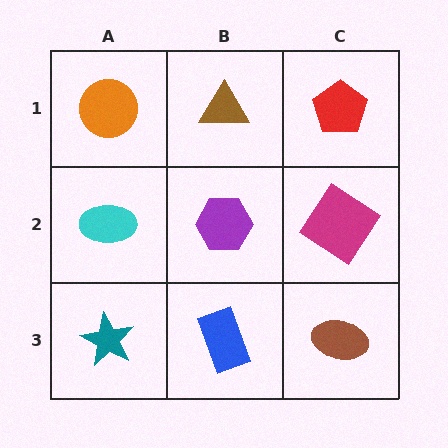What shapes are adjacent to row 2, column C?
A red pentagon (row 1, column C), a brown ellipse (row 3, column C), a purple hexagon (row 2, column B).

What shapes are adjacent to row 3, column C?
A magenta diamond (row 2, column C), a blue rectangle (row 3, column B).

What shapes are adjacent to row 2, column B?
A brown triangle (row 1, column B), a blue rectangle (row 3, column B), a cyan ellipse (row 2, column A), a magenta diamond (row 2, column C).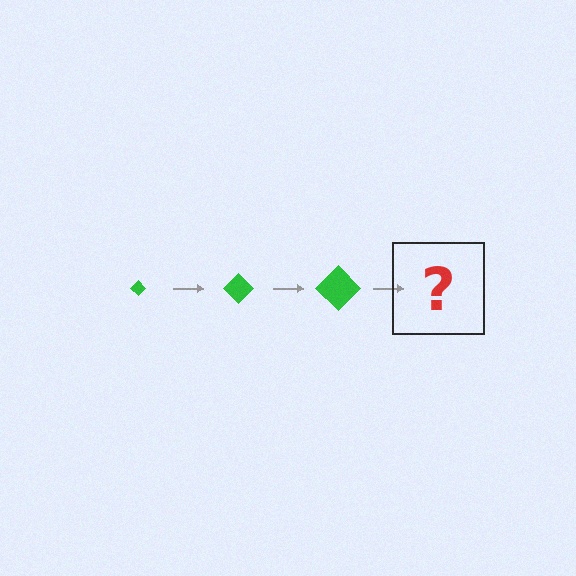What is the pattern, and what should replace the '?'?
The pattern is that the diamond gets progressively larger each step. The '?' should be a green diamond, larger than the previous one.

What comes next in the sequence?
The next element should be a green diamond, larger than the previous one.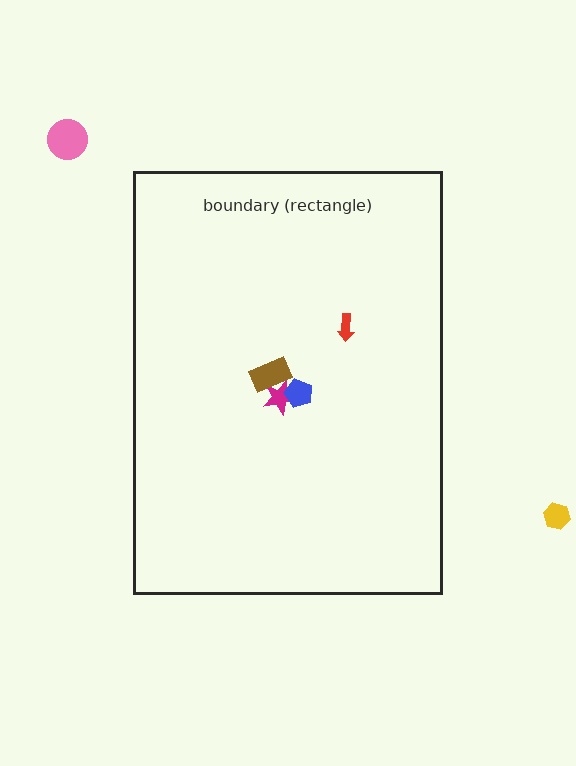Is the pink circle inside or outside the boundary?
Outside.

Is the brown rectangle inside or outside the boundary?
Inside.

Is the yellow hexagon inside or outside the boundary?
Outside.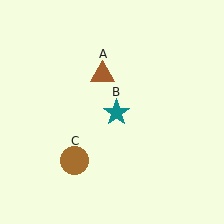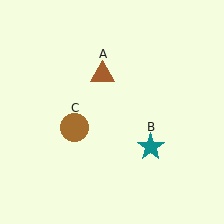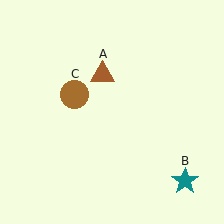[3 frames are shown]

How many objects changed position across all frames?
2 objects changed position: teal star (object B), brown circle (object C).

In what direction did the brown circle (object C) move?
The brown circle (object C) moved up.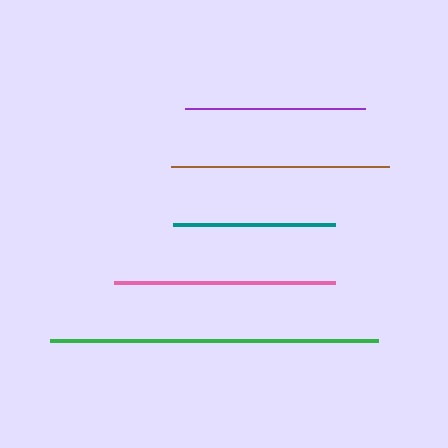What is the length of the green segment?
The green segment is approximately 328 pixels long.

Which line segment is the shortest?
The teal line is the shortest at approximately 162 pixels.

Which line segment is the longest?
The green line is the longest at approximately 328 pixels.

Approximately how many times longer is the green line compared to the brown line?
The green line is approximately 1.5 times the length of the brown line.